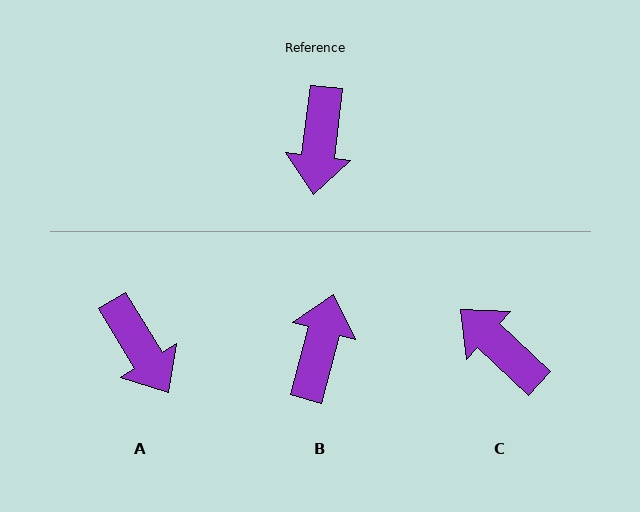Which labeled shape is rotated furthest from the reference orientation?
B, about 172 degrees away.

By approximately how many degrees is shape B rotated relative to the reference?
Approximately 172 degrees counter-clockwise.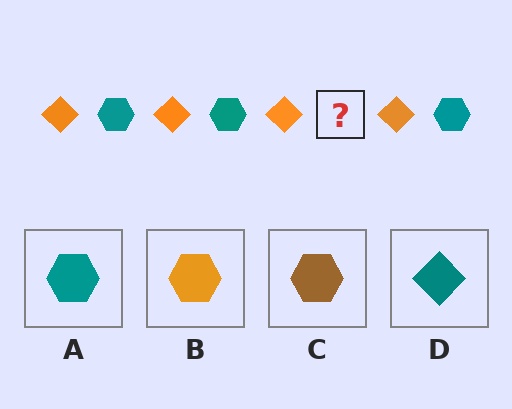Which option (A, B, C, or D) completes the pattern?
A.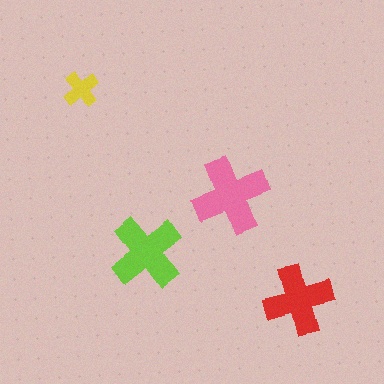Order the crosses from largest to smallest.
the pink one, the lime one, the red one, the yellow one.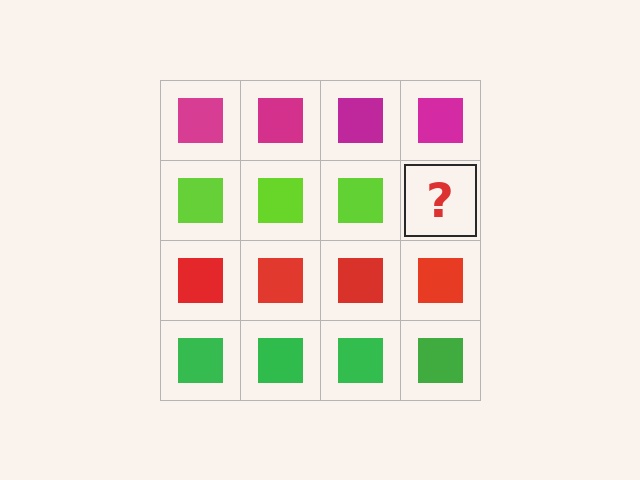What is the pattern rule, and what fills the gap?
The rule is that each row has a consistent color. The gap should be filled with a lime square.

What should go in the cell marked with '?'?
The missing cell should contain a lime square.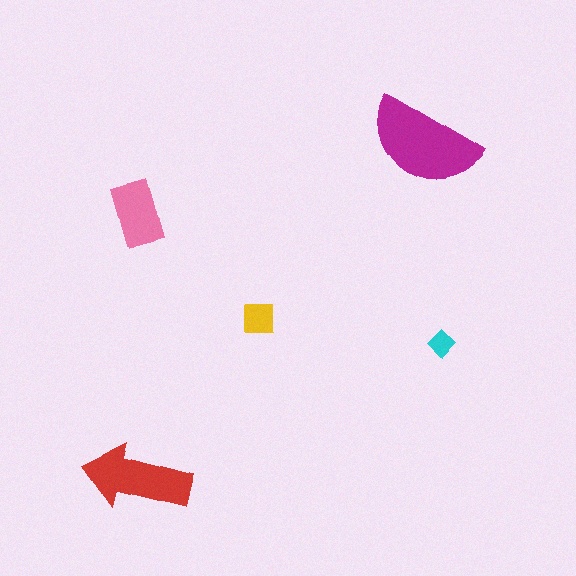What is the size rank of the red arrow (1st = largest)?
2nd.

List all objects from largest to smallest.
The magenta semicircle, the red arrow, the pink rectangle, the yellow square, the cyan diamond.